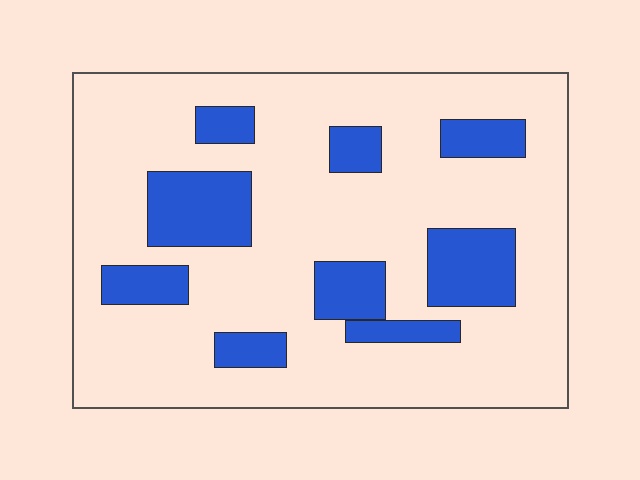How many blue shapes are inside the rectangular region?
9.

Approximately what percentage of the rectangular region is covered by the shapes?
Approximately 20%.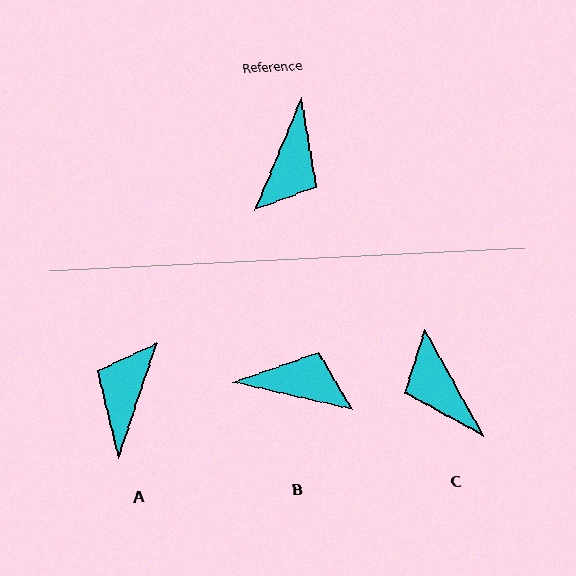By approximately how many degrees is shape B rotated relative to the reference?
Approximately 100 degrees counter-clockwise.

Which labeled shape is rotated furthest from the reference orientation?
A, about 176 degrees away.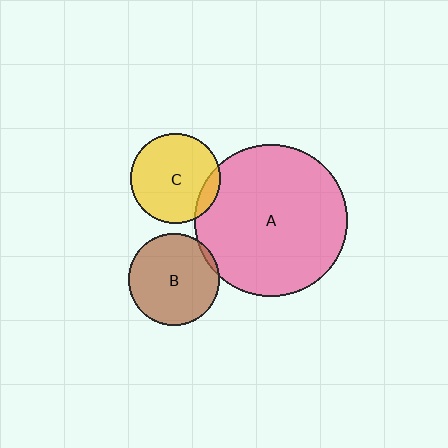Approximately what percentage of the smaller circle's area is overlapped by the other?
Approximately 10%.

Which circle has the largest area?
Circle A (pink).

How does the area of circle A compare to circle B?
Approximately 2.7 times.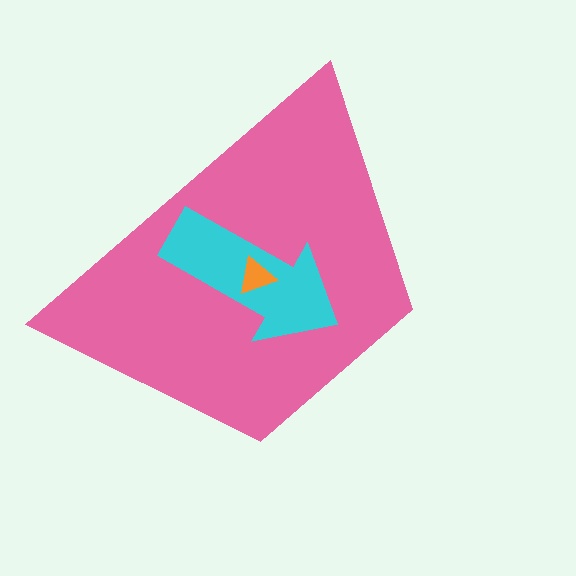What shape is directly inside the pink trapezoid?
The cyan arrow.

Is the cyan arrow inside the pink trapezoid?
Yes.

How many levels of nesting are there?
3.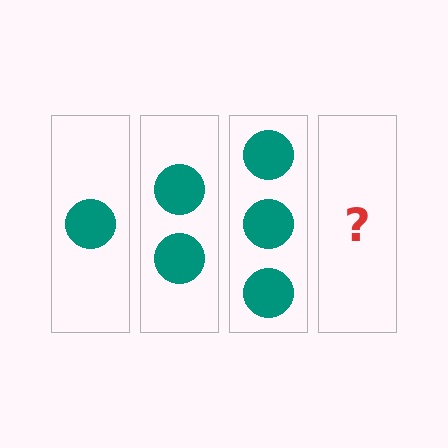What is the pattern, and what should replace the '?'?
The pattern is that each step adds one more circle. The '?' should be 4 circles.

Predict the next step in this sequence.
The next step is 4 circles.